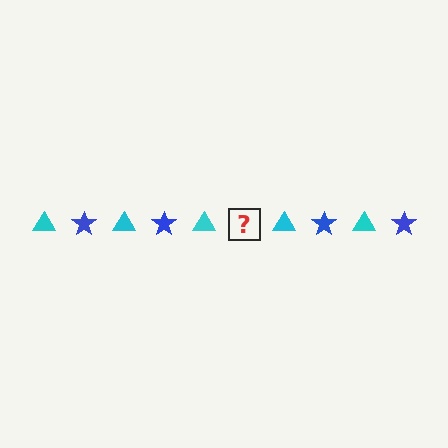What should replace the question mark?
The question mark should be replaced with a blue star.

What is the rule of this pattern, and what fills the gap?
The rule is that the pattern alternates between cyan triangle and blue star. The gap should be filled with a blue star.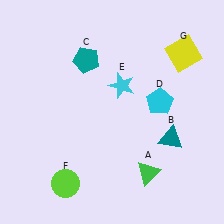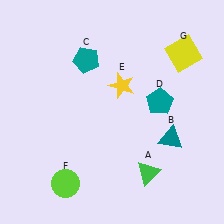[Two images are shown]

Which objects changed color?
D changed from cyan to teal. E changed from cyan to yellow.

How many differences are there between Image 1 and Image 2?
There are 2 differences between the two images.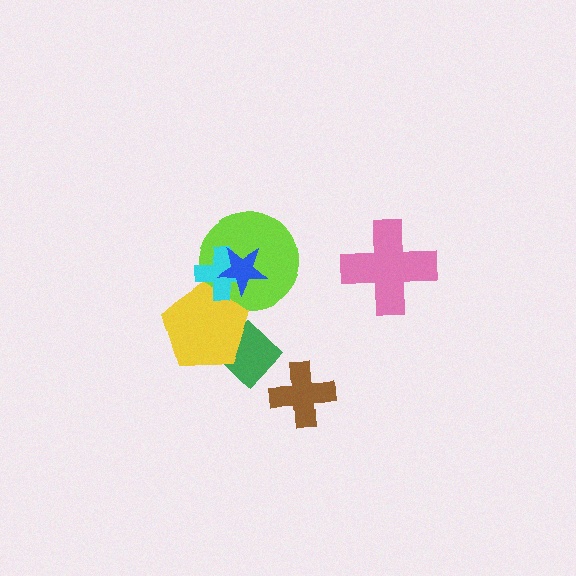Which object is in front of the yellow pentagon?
The cyan cross is in front of the yellow pentagon.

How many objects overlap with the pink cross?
0 objects overlap with the pink cross.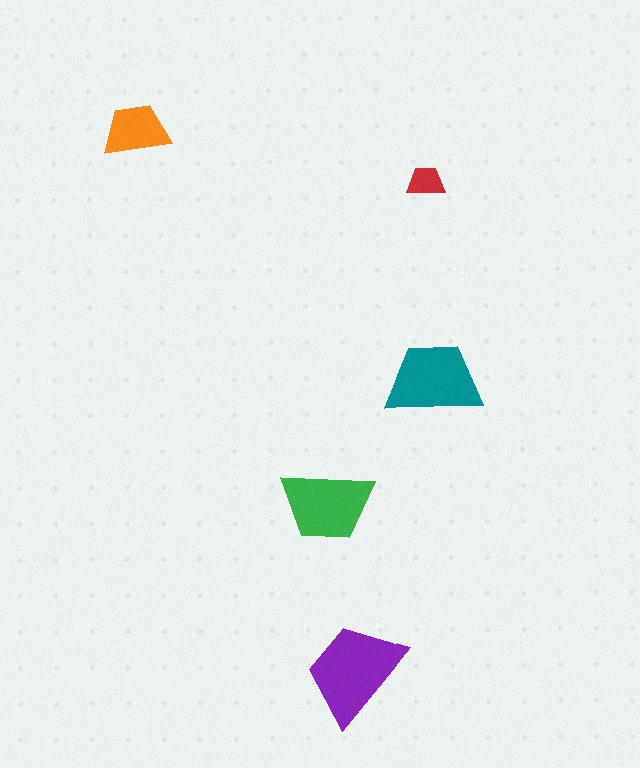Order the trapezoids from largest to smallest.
the purple one, the teal one, the green one, the orange one, the red one.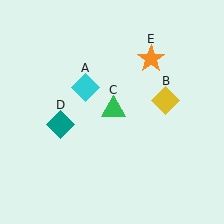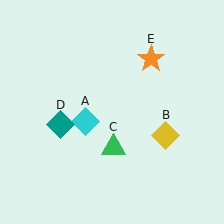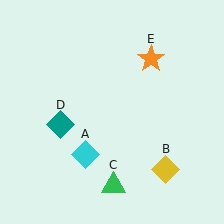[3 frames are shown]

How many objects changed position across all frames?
3 objects changed position: cyan diamond (object A), yellow diamond (object B), green triangle (object C).